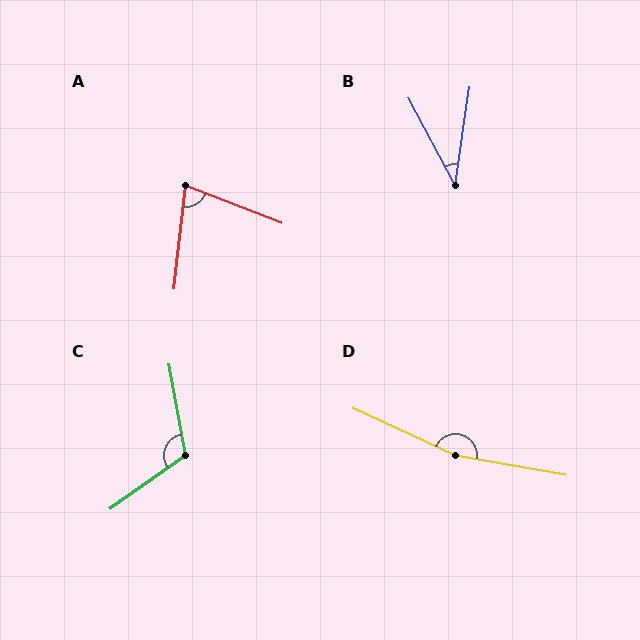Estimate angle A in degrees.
Approximately 75 degrees.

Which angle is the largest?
D, at approximately 165 degrees.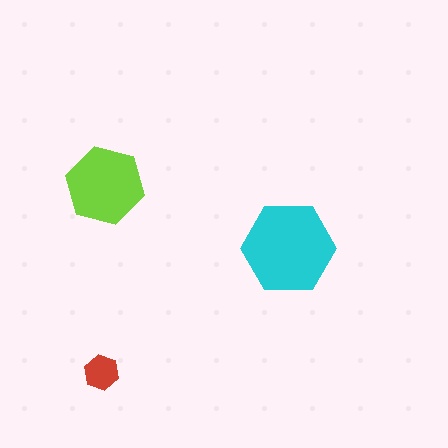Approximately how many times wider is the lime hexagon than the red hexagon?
About 2 times wider.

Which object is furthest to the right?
The cyan hexagon is rightmost.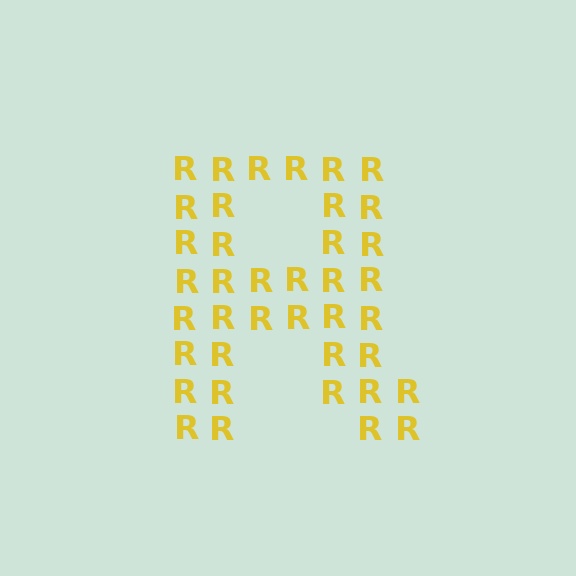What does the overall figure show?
The overall figure shows the letter R.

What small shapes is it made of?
It is made of small letter R's.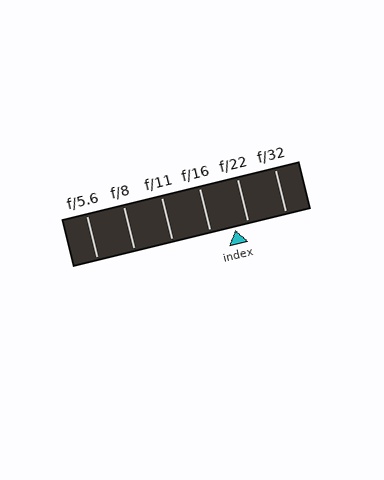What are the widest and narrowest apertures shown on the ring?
The widest aperture shown is f/5.6 and the narrowest is f/32.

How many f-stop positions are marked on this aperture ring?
There are 6 f-stop positions marked.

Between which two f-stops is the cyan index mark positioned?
The index mark is between f/16 and f/22.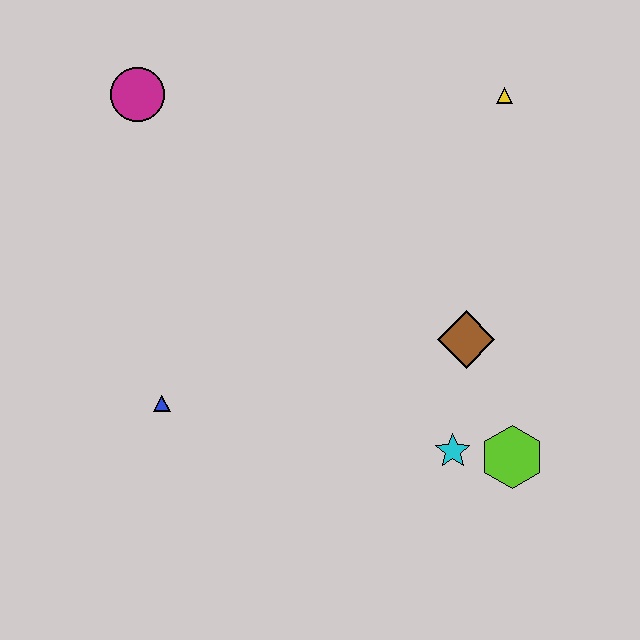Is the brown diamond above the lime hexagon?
Yes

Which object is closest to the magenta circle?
The blue triangle is closest to the magenta circle.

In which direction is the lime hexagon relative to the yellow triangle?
The lime hexagon is below the yellow triangle.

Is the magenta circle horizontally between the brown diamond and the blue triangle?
No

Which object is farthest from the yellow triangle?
The blue triangle is farthest from the yellow triangle.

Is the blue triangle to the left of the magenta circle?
No